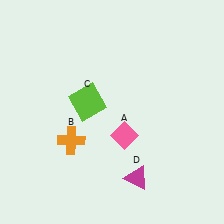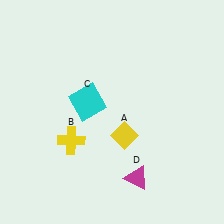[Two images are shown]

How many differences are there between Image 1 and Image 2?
There are 3 differences between the two images.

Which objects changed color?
A changed from pink to yellow. B changed from orange to yellow. C changed from lime to cyan.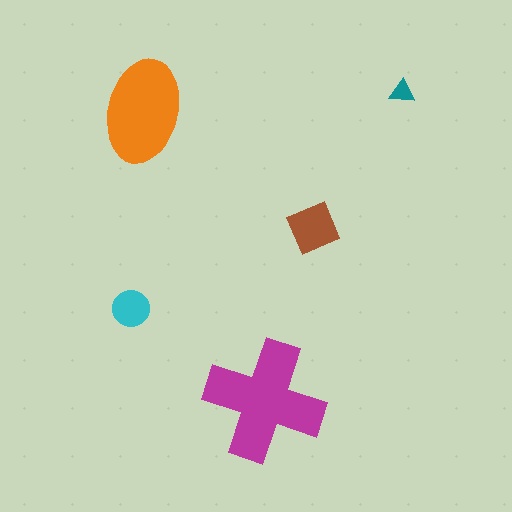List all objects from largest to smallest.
The magenta cross, the orange ellipse, the brown square, the cyan circle, the teal triangle.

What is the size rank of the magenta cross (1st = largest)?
1st.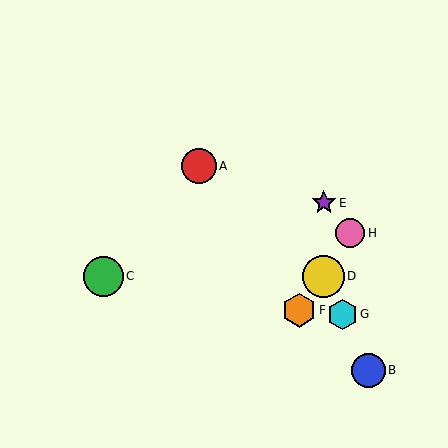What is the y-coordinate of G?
Object G is at y≈315.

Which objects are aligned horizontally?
Objects C, D are aligned horizontally.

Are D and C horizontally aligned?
Yes, both are at y≈276.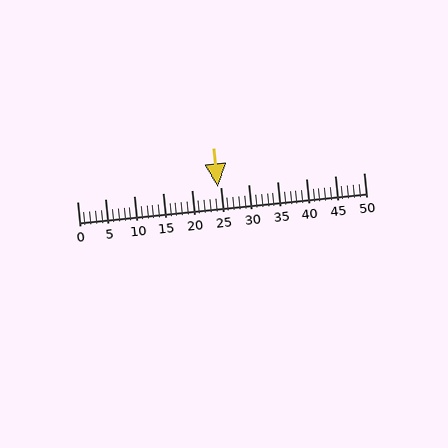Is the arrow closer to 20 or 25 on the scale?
The arrow is closer to 25.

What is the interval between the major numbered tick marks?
The major tick marks are spaced 5 units apart.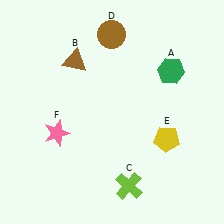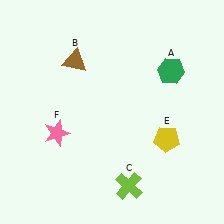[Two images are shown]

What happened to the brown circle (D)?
The brown circle (D) was removed in Image 2. It was in the top-left area of Image 1.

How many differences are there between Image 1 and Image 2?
There is 1 difference between the two images.